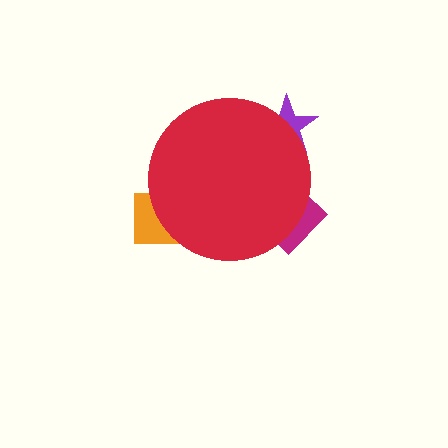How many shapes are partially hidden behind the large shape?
3 shapes are partially hidden.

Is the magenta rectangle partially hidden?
Yes, the magenta rectangle is partially hidden behind the red circle.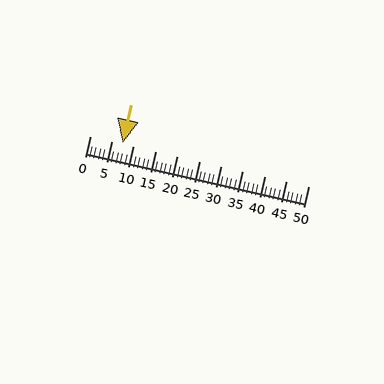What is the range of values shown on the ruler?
The ruler shows values from 0 to 50.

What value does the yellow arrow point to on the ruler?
The yellow arrow points to approximately 8.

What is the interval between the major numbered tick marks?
The major tick marks are spaced 5 units apart.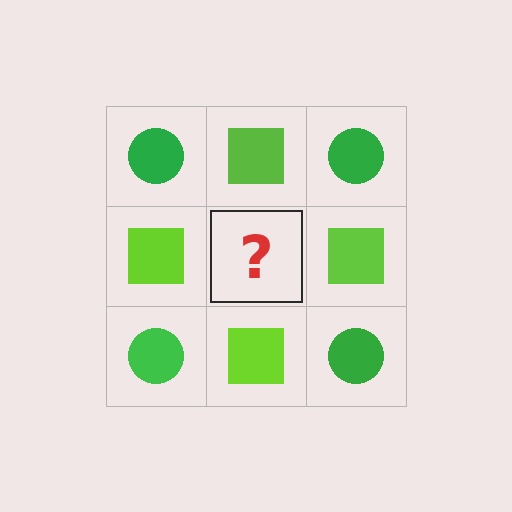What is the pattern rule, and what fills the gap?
The rule is that it alternates green circle and lime square in a checkerboard pattern. The gap should be filled with a green circle.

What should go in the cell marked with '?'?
The missing cell should contain a green circle.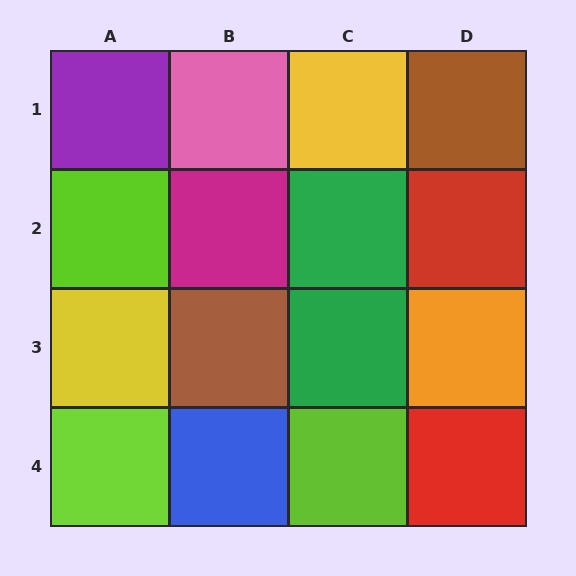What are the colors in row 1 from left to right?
Purple, pink, yellow, brown.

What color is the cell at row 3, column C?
Green.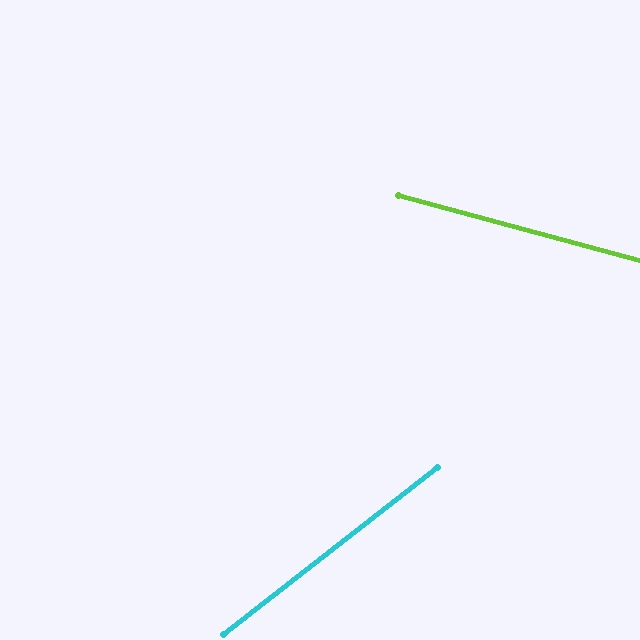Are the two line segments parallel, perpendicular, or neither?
Neither parallel nor perpendicular — they differ by about 53°.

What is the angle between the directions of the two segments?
Approximately 53 degrees.